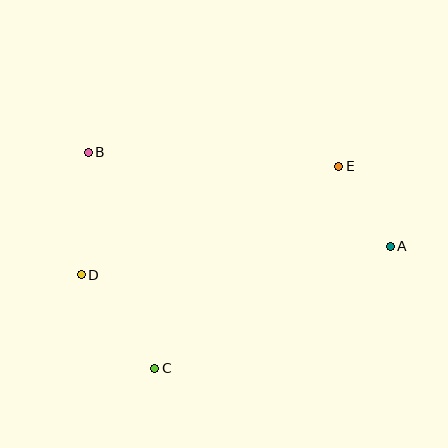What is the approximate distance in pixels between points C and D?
The distance between C and D is approximately 119 pixels.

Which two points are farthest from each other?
Points A and B are farthest from each other.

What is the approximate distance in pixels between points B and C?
The distance between B and C is approximately 226 pixels.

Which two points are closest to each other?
Points A and E are closest to each other.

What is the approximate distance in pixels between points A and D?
The distance between A and D is approximately 310 pixels.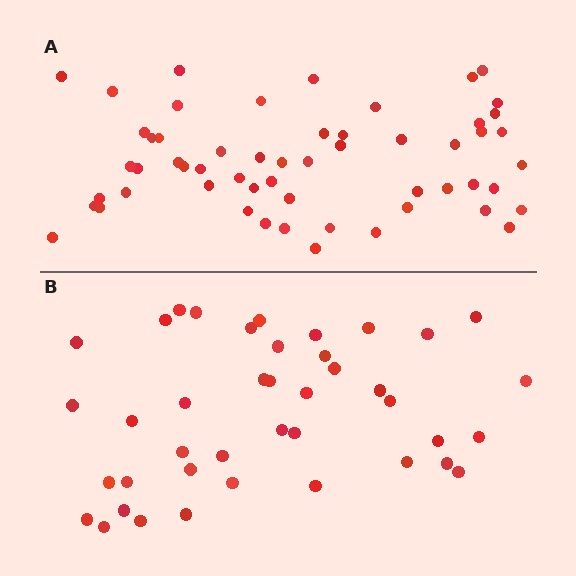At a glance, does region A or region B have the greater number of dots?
Region A (the top region) has more dots.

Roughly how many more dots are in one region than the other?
Region A has approximately 15 more dots than region B.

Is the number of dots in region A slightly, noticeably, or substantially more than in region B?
Region A has noticeably more, but not dramatically so. The ratio is roughly 1.4 to 1.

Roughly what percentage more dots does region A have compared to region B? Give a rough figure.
About 35% more.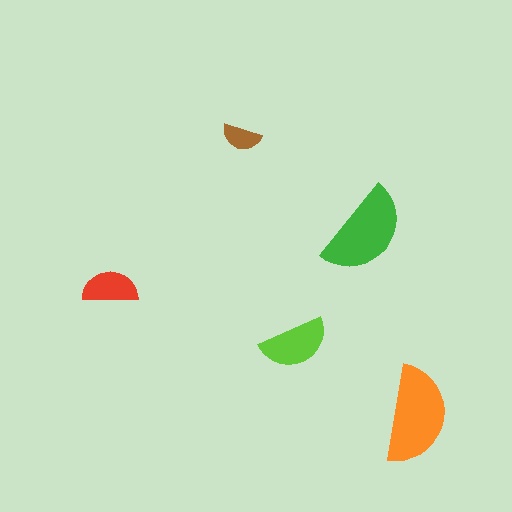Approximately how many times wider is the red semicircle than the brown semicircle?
About 1.5 times wider.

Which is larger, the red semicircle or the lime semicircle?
The lime one.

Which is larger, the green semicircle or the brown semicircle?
The green one.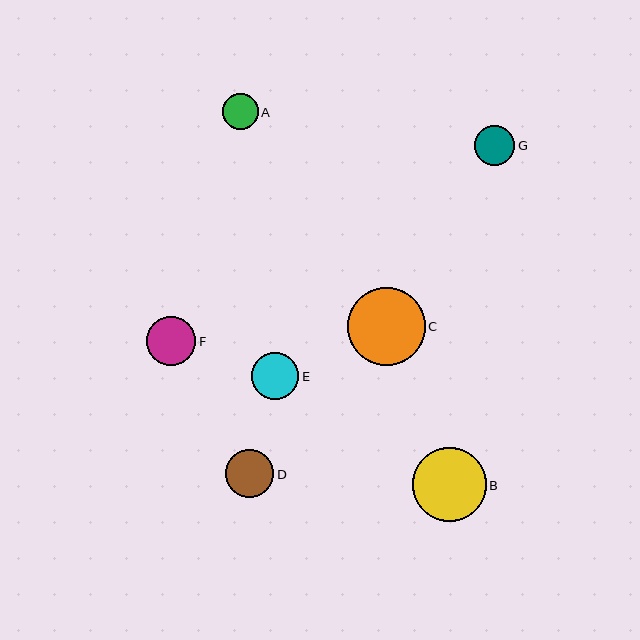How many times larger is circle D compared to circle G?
Circle D is approximately 1.2 times the size of circle G.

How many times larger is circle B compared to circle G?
Circle B is approximately 1.8 times the size of circle G.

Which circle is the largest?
Circle C is the largest with a size of approximately 78 pixels.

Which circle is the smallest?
Circle A is the smallest with a size of approximately 35 pixels.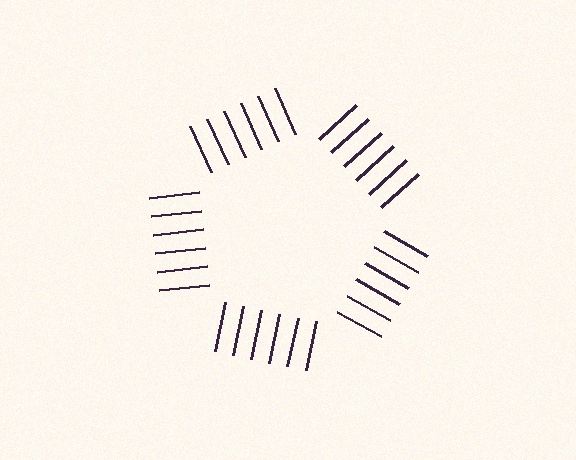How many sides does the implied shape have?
5 sides — the line-ends trace a pentagon.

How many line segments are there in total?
30 — 6 along each of the 5 edges.